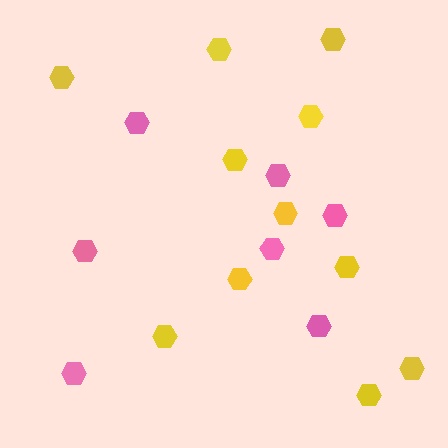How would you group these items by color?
There are 2 groups: one group of pink hexagons (7) and one group of yellow hexagons (11).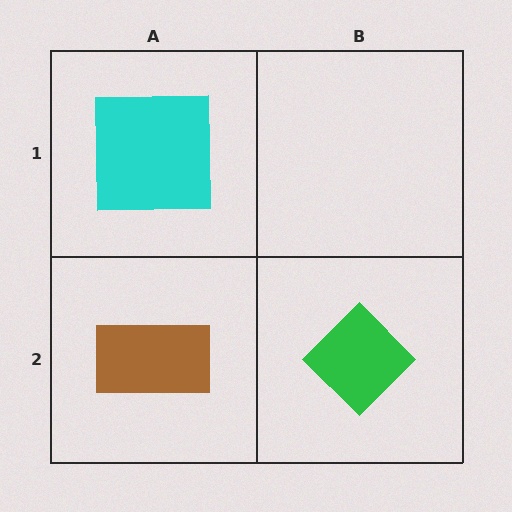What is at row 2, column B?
A green diamond.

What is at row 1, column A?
A cyan square.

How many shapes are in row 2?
2 shapes.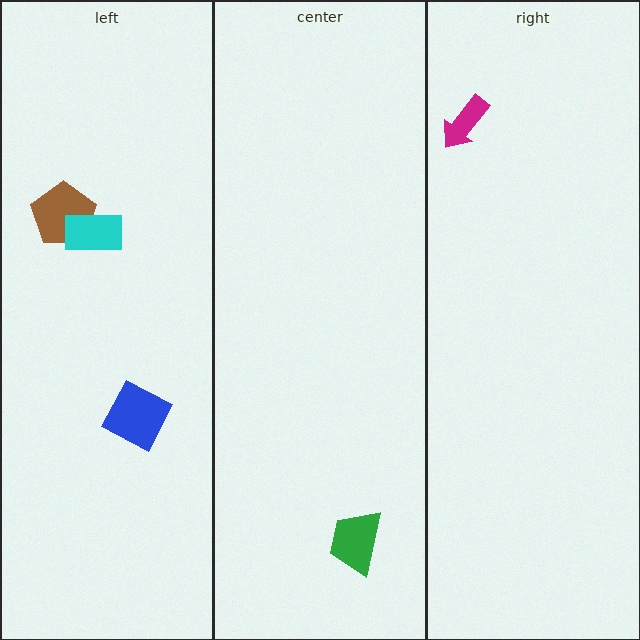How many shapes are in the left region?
3.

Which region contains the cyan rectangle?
The left region.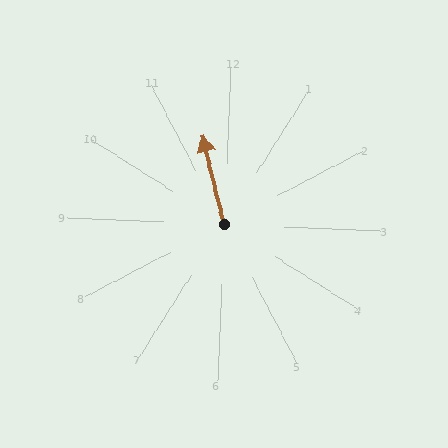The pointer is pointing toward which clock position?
Roughly 11 o'clock.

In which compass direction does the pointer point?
North.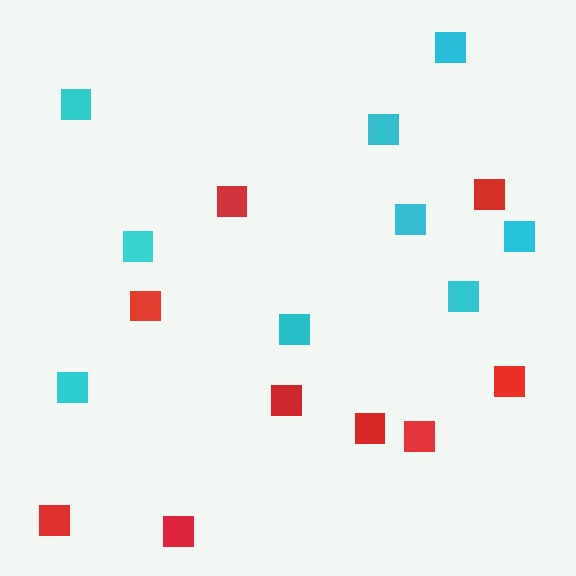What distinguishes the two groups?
There are 2 groups: one group of cyan squares (9) and one group of red squares (9).